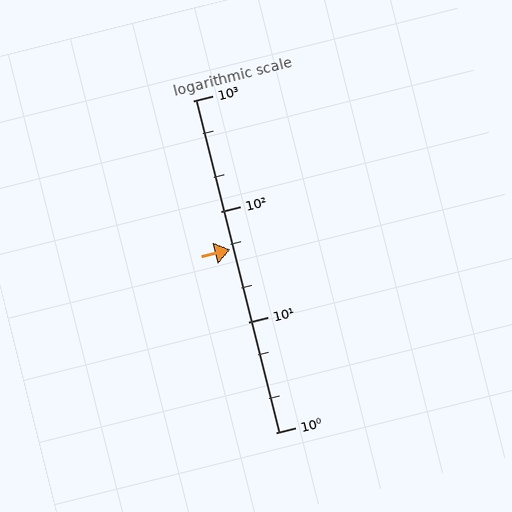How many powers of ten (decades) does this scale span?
The scale spans 3 decades, from 1 to 1000.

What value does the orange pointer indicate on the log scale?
The pointer indicates approximately 45.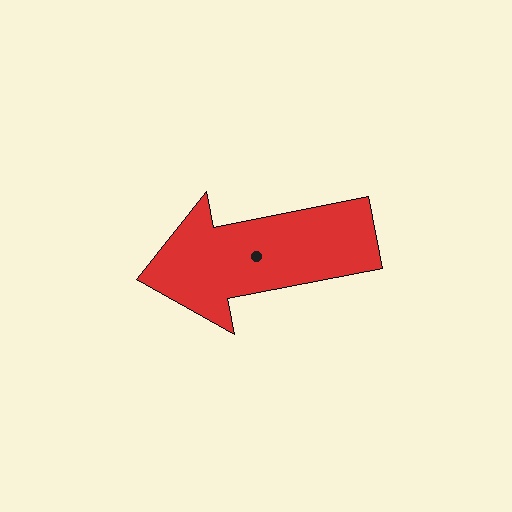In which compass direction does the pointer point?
West.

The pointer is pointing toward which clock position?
Roughly 9 o'clock.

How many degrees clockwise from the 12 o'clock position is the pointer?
Approximately 259 degrees.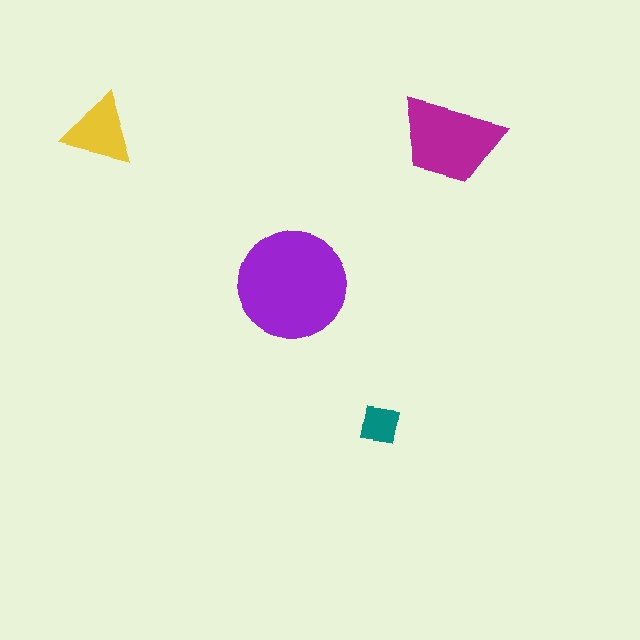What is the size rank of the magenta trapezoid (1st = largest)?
2nd.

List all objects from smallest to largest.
The teal square, the yellow triangle, the magenta trapezoid, the purple circle.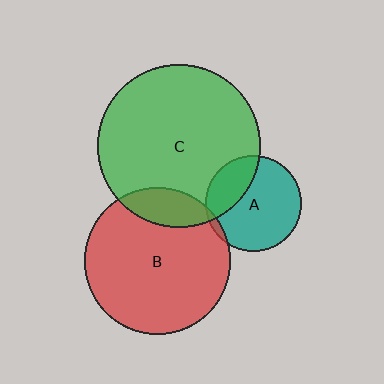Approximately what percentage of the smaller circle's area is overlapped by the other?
Approximately 5%.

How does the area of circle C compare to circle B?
Approximately 1.2 times.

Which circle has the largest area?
Circle C (green).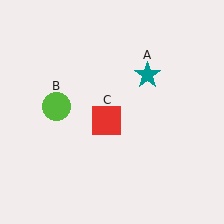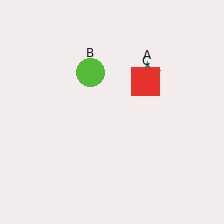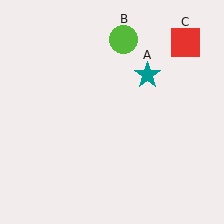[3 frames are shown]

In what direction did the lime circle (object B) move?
The lime circle (object B) moved up and to the right.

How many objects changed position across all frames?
2 objects changed position: lime circle (object B), red square (object C).